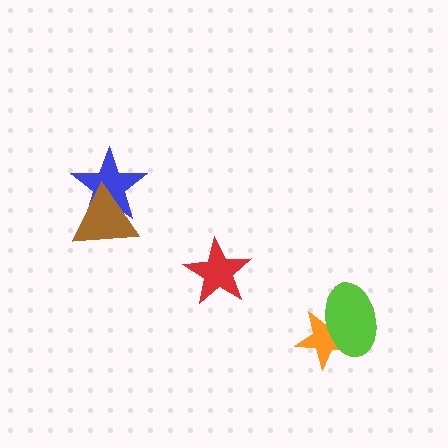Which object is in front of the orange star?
The lime ellipse is in front of the orange star.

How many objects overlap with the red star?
0 objects overlap with the red star.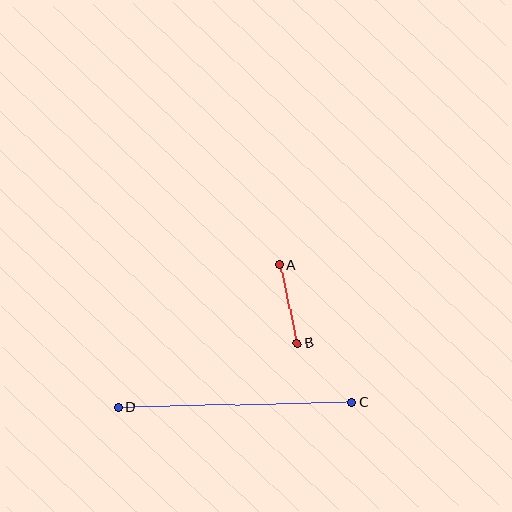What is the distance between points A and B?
The distance is approximately 80 pixels.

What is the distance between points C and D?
The distance is approximately 233 pixels.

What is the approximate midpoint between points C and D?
The midpoint is at approximately (235, 405) pixels.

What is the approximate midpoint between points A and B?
The midpoint is at approximately (288, 304) pixels.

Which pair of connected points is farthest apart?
Points C and D are farthest apart.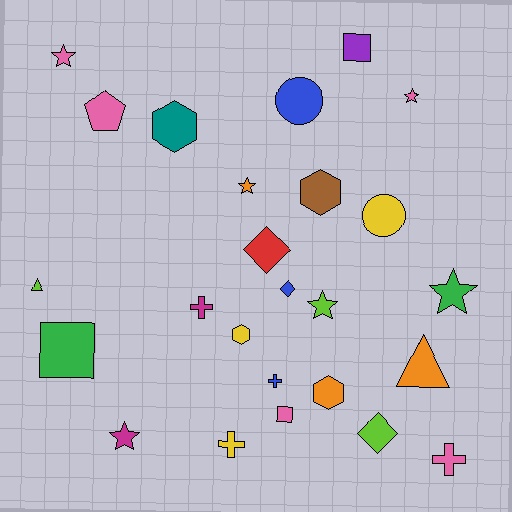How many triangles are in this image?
There are 2 triangles.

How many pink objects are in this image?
There are 5 pink objects.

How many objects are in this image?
There are 25 objects.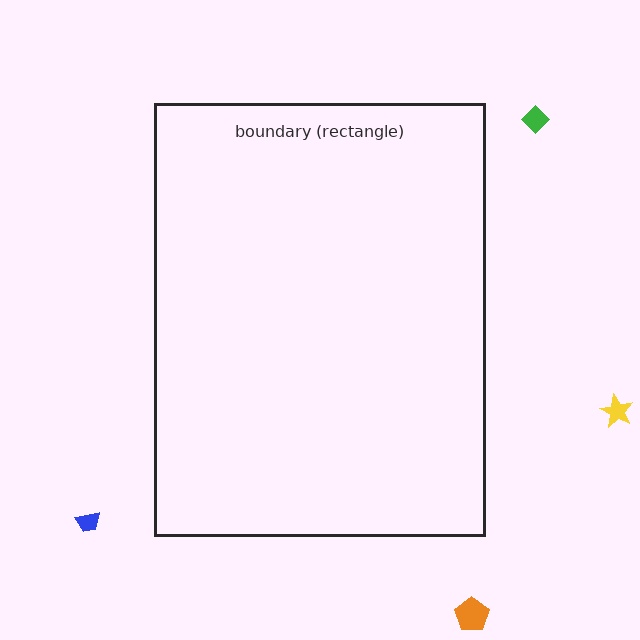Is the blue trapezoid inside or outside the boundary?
Outside.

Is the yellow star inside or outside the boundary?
Outside.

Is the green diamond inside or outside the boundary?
Outside.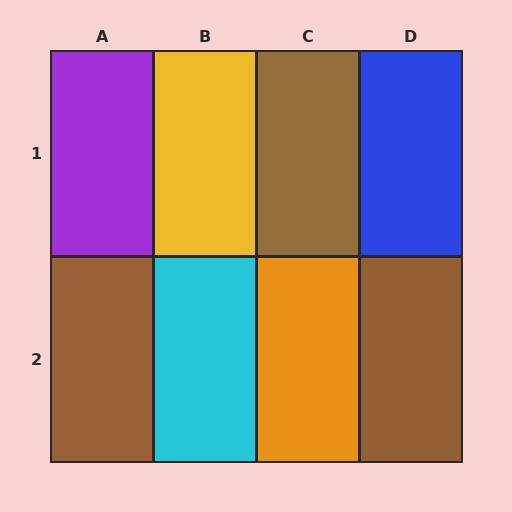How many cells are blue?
1 cell is blue.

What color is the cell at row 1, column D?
Blue.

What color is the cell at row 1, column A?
Purple.